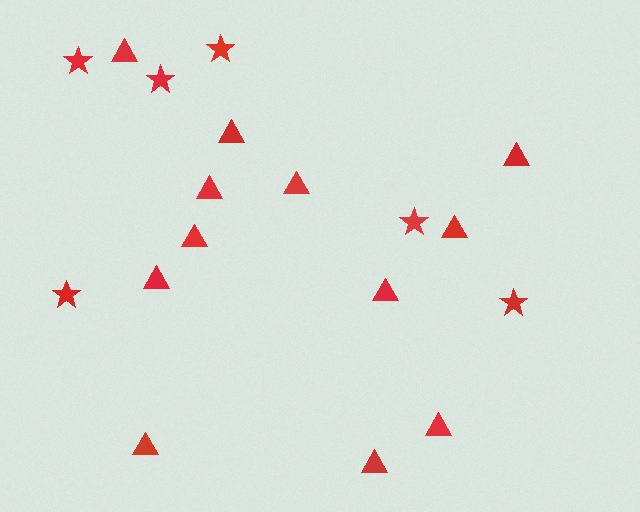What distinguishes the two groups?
There are 2 groups: one group of stars (6) and one group of triangles (12).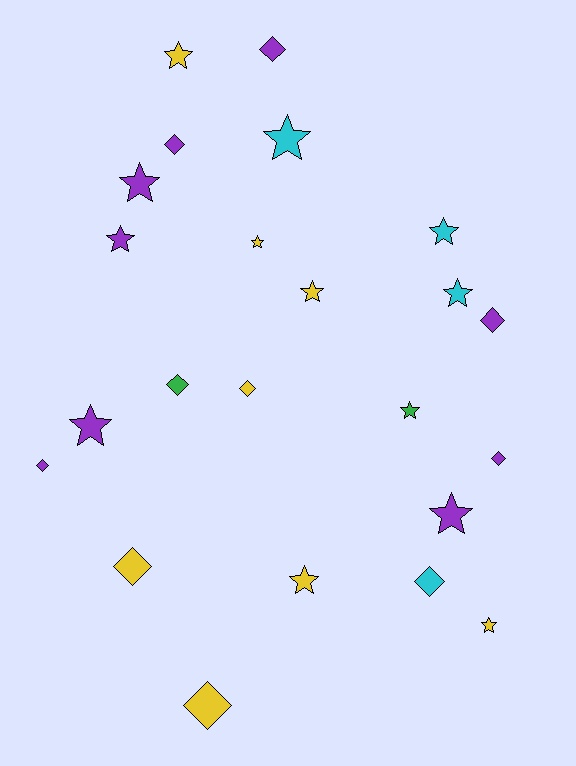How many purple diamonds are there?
There are 5 purple diamonds.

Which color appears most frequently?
Purple, with 9 objects.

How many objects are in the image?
There are 23 objects.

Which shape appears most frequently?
Star, with 13 objects.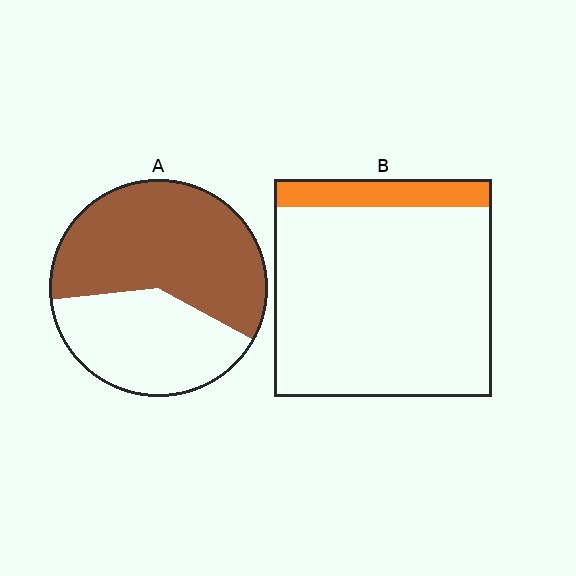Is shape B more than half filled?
No.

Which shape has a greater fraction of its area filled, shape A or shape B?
Shape A.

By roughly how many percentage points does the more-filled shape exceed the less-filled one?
By roughly 45 percentage points (A over B).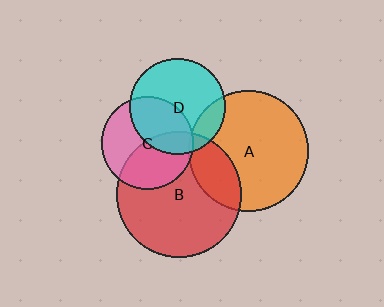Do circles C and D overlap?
Yes.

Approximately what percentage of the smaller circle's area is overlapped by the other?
Approximately 40%.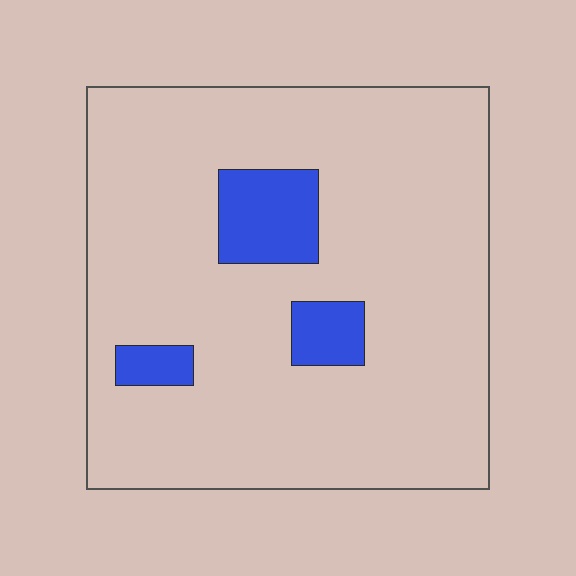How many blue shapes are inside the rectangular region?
3.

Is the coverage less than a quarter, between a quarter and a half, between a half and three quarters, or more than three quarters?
Less than a quarter.